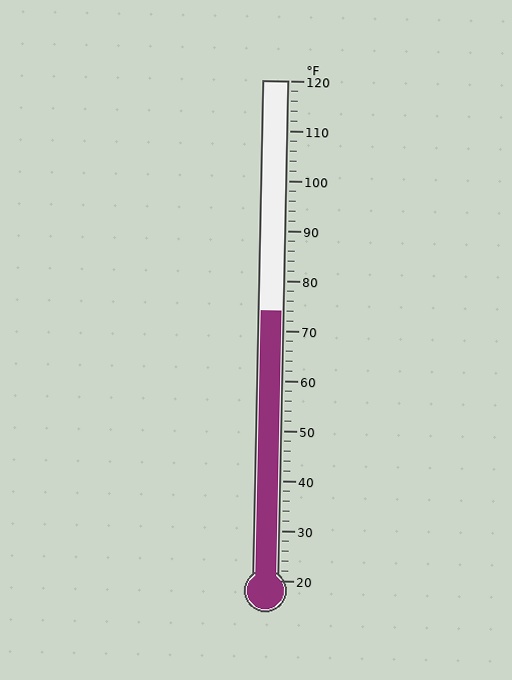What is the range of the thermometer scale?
The thermometer scale ranges from 20°F to 120°F.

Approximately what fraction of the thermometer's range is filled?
The thermometer is filled to approximately 55% of its range.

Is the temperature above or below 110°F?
The temperature is below 110°F.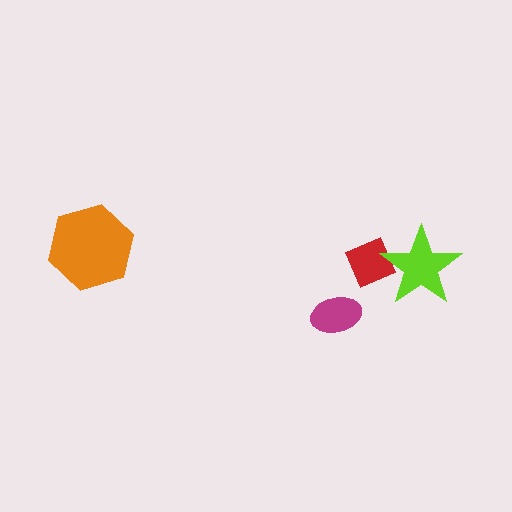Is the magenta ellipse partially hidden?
No, no other shape covers it.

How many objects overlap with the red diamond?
1 object overlaps with the red diamond.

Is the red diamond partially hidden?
Yes, it is partially covered by another shape.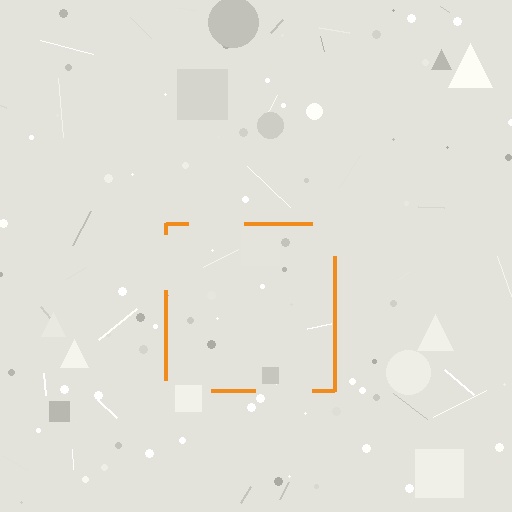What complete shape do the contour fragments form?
The contour fragments form a square.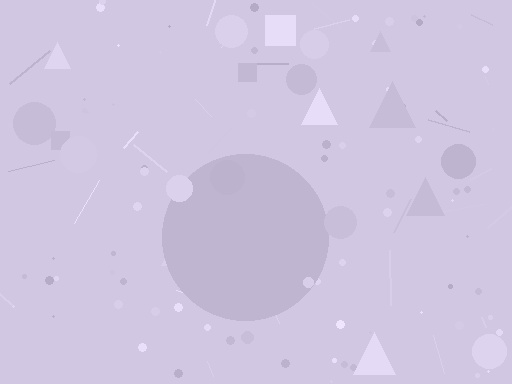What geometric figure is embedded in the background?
A circle is embedded in the background.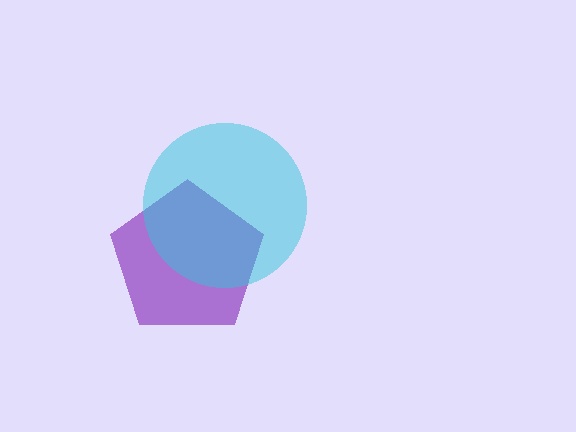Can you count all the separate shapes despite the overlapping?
Yes, there are 2 separate shapes.